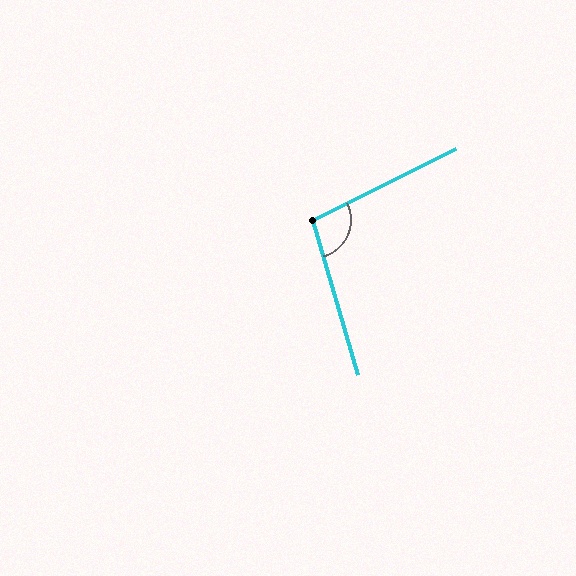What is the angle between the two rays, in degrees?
Approximately 100 degrees.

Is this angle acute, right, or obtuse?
It is obtuse.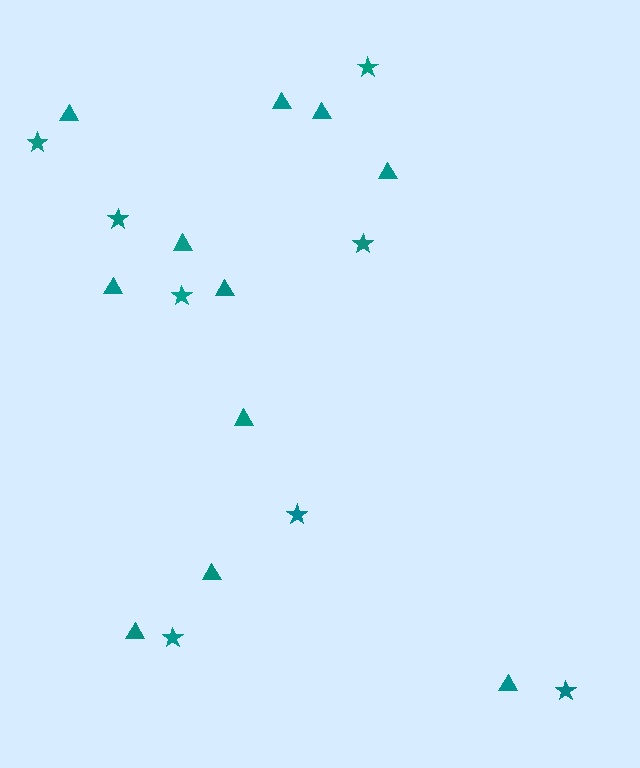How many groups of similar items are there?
There are 2 groups: one group of triangles (11) and one group of stars (8).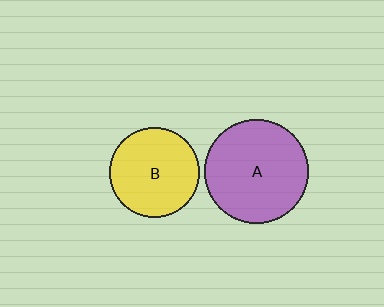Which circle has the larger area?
Circle A (purple).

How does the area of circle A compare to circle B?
Approximately 1.3 times.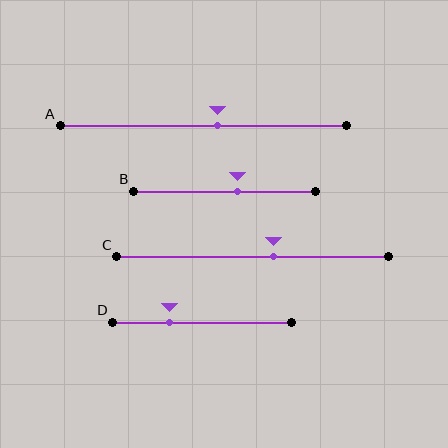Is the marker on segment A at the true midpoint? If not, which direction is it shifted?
No, the marker on segment A is shifted to the right by about 5% of the segment length.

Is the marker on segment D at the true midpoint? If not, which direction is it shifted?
No, the marker on segment D is shifted to the left by about 18% of the segment length.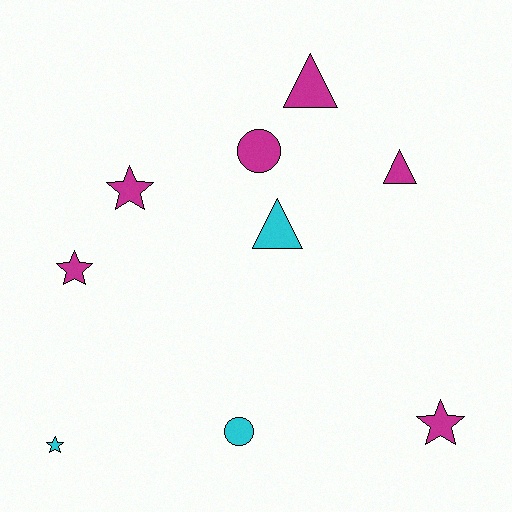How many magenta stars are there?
There are 3 magenta stars.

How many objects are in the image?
There are 9 objects.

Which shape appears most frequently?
Star, with 4 objects.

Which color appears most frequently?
Magenta, with 6 objects.